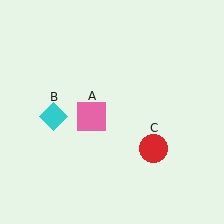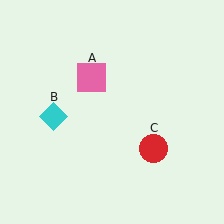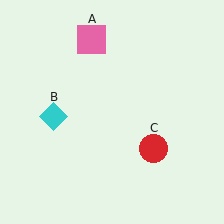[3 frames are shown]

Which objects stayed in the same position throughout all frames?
Cyan diamond (object B) and red circle (object C) remained stationary.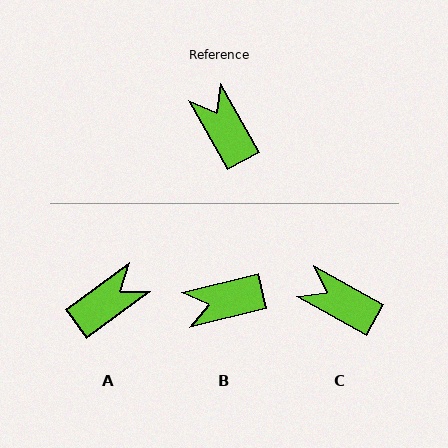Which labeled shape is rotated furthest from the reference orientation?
A, about 83 degrees away.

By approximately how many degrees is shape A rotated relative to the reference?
Approximately 83 degrees clockwise.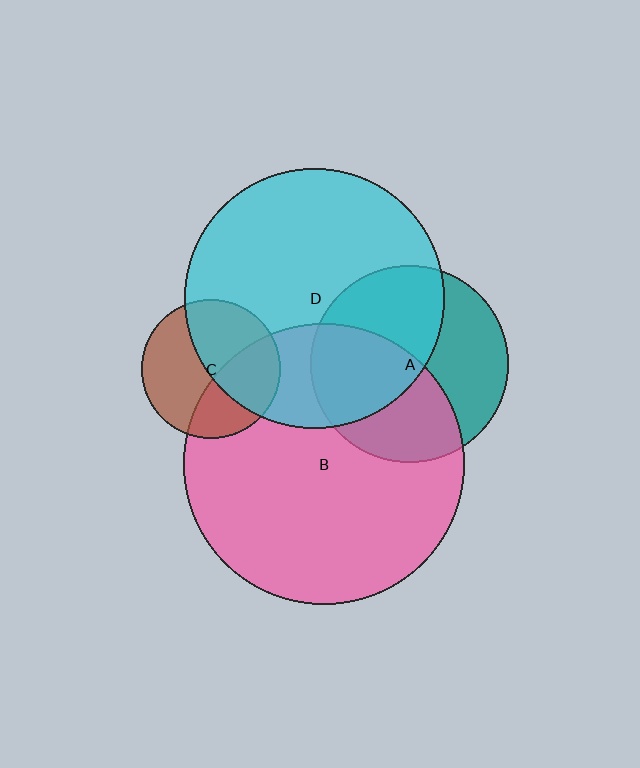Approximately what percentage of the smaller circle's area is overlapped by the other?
Approximately 50%.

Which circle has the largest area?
Circle B (pink).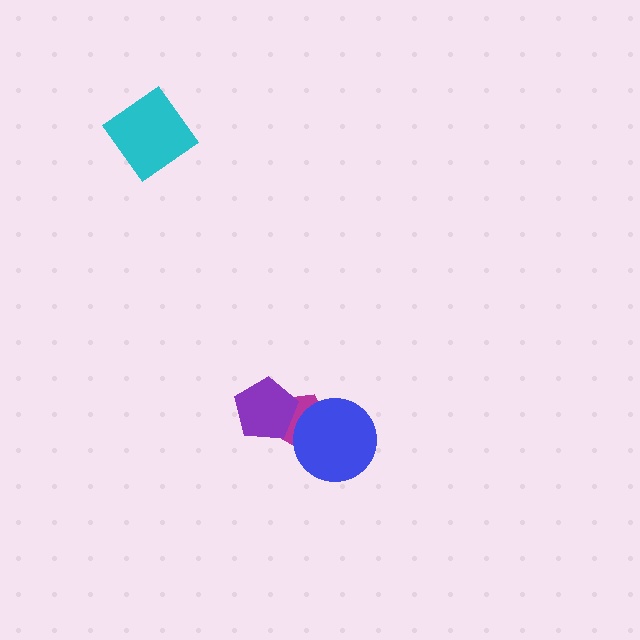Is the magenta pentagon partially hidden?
Yes, it is partially covered by another shape.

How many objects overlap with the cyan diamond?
0 objects overlap with the cyan diamond.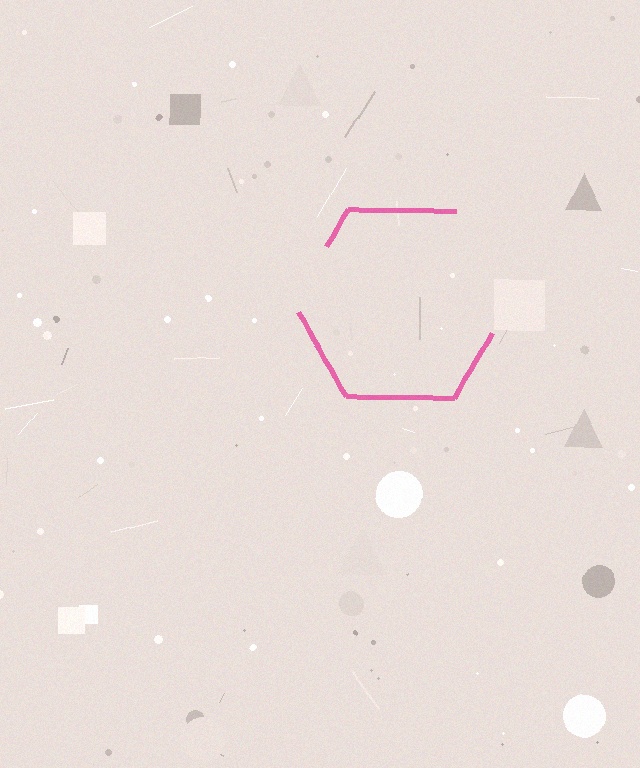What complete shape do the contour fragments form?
The contour fragments form a hexagon.